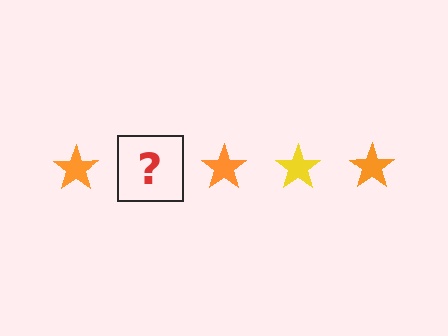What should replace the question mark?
The question mark should be replaced with a yellow star.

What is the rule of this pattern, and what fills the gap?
The rule is that the pattern cycles through orange, yellow stars. The gap should be filled with a yellow star.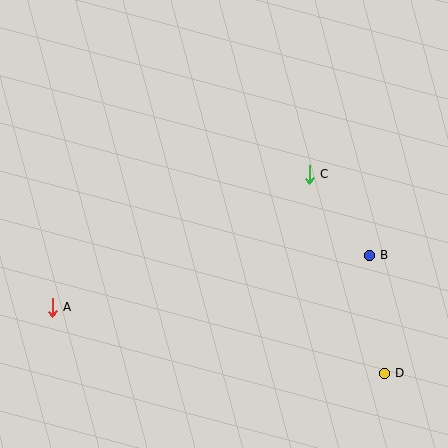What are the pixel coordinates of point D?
Point D is at (384, 373).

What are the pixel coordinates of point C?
Point C is at (309, 174).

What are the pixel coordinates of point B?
Point B is at (369, 255).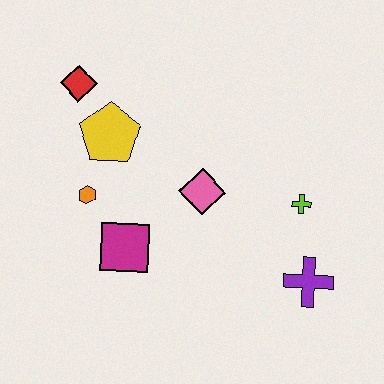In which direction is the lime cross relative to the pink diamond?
The lime cross is to the right of the pink diamond.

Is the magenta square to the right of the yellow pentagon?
Yes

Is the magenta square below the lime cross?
Yes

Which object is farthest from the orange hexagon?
The purple cross is farthest from the orange hexagon.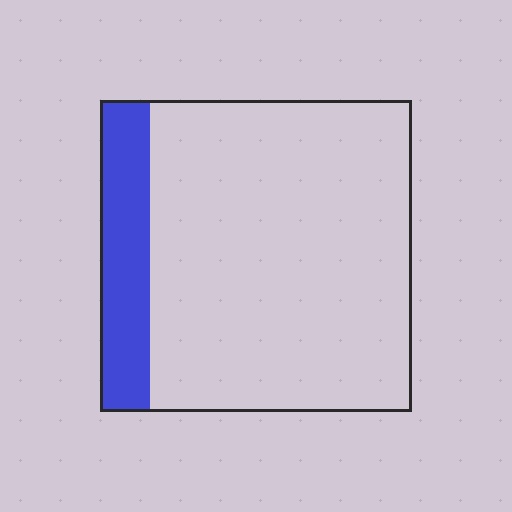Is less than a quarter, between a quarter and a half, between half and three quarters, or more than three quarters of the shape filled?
Less than a quarter.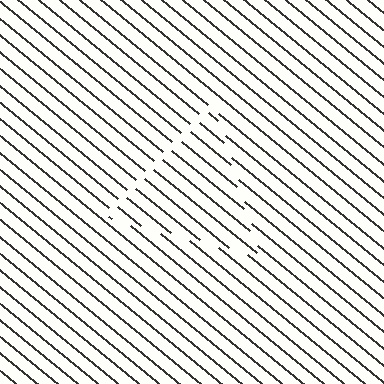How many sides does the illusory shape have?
3 sides — the line-ends trace a triangle.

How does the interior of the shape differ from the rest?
The interior of the shape contains the same grating, shifted by half a period — the contour is defined by the phase discontinuity where line-ends from the inner and outer gratings abut.